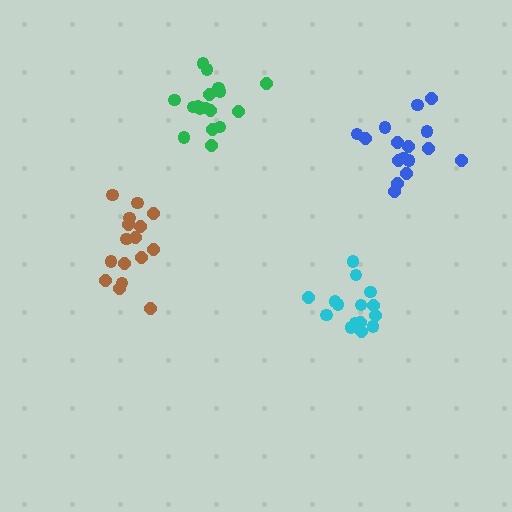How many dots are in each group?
Group 1: 16 dots, Group 2: 16 dots, Group 3: 15 dots, Group 4: 17 dots (64 total).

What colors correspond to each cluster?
The clusters are colored: brown, blue, cyan, green.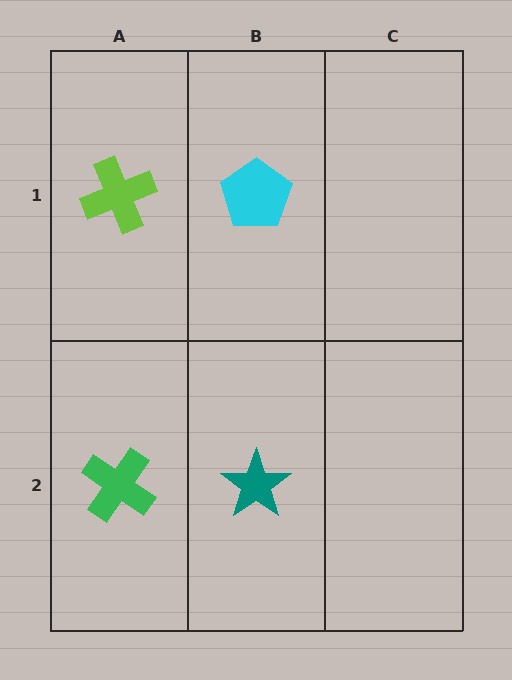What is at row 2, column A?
A green cross.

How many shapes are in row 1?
2 shapes.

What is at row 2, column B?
A teal star.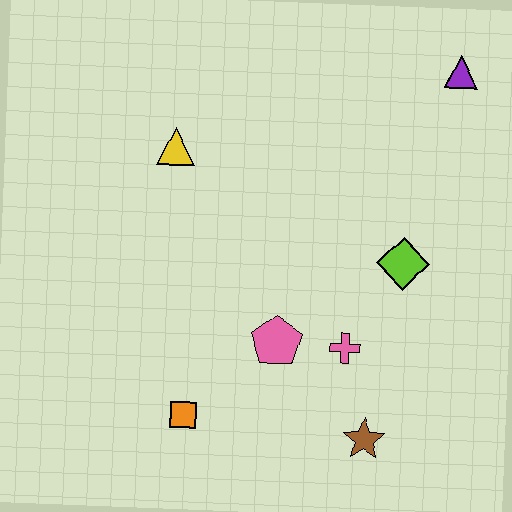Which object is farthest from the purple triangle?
The orange square is farthest from the purple triangle.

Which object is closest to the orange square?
The pink pentagon is closest to the orange square.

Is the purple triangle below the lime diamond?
No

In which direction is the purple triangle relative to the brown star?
The purple triangle is above the brown star.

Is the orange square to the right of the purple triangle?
No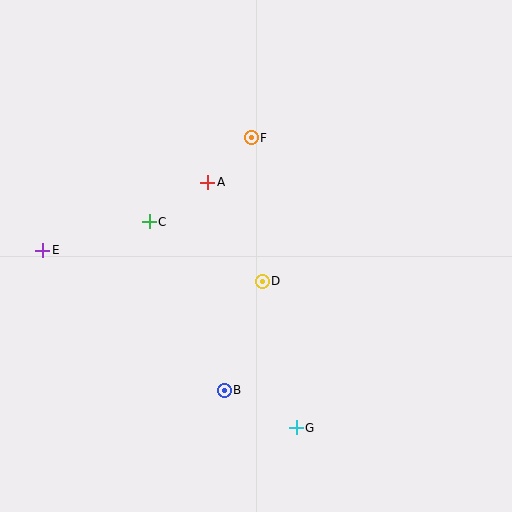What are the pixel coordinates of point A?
Point A is at (208, 182).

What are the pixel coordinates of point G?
Point G is at (296, 428).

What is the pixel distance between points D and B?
The distance between D and B is 115 pixels.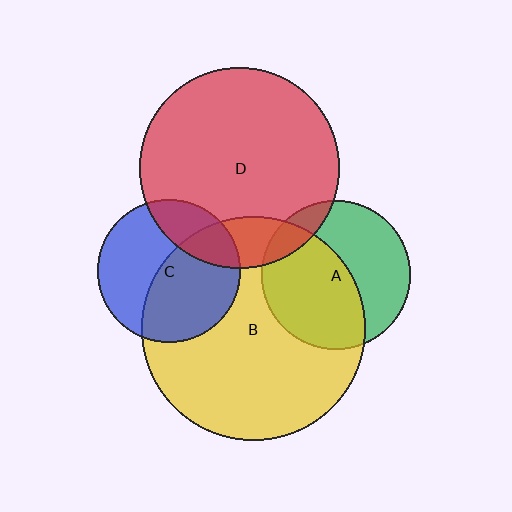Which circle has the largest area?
Circle B (yellow).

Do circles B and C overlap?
Yes.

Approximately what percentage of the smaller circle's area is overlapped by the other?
Approximately 50%.